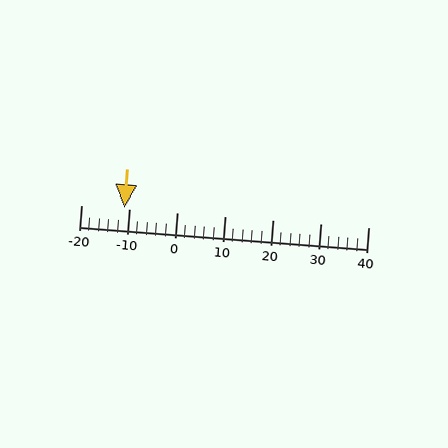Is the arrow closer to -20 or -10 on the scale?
The arrow is closer to -10.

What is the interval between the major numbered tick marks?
The major tick marks are spaced 10 units apart.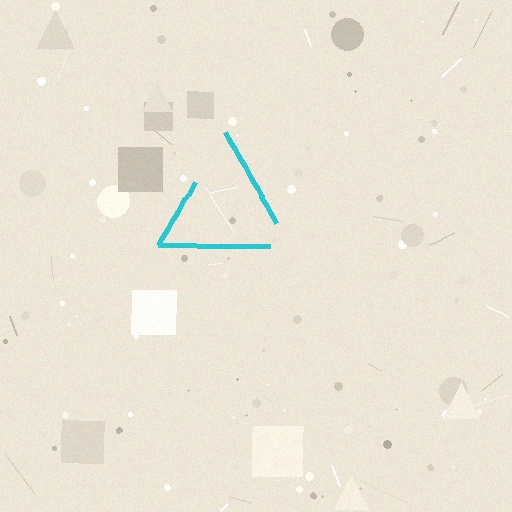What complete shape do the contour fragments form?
The contour fragments form a triangle.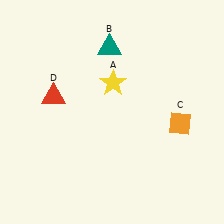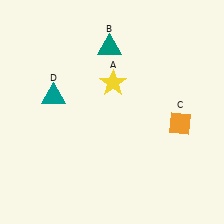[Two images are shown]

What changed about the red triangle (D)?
In Image 1, D is red. In Image 2, it changed to teal.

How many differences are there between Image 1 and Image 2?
There is 1 difference between the two images.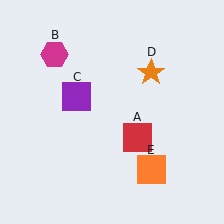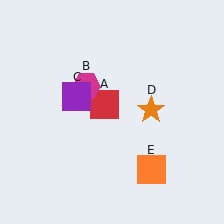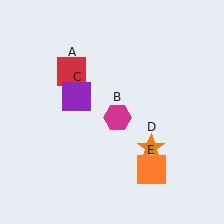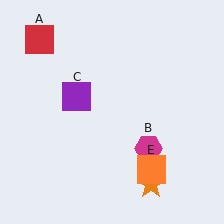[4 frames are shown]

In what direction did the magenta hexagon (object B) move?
The magenta hexagon (object B) moved down and to the right.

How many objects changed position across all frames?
3 objects changed position: red square (object A), magenta hexagon (object B), orange star (object D).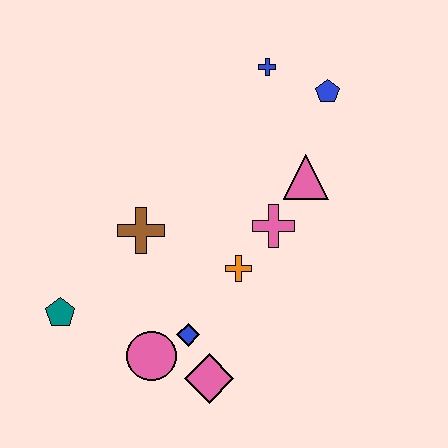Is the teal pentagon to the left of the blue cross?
Yes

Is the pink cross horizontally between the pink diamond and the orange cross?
No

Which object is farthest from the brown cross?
The blue pentagon is farthest from the brown cross.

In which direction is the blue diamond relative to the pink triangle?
The blue diamond is below the pink triangle.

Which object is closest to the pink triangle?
The pink cross is closest to the pink triangle.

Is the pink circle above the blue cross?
No